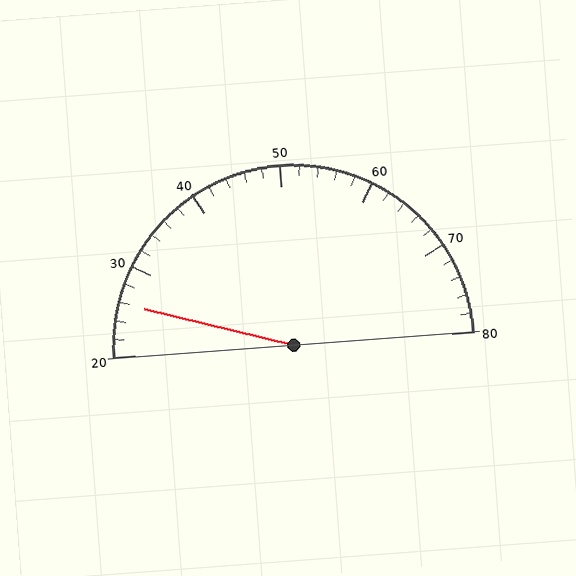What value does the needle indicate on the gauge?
The needle indicates approximately 26.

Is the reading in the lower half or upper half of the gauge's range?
The reading is in the lower half of the range (20 to 80).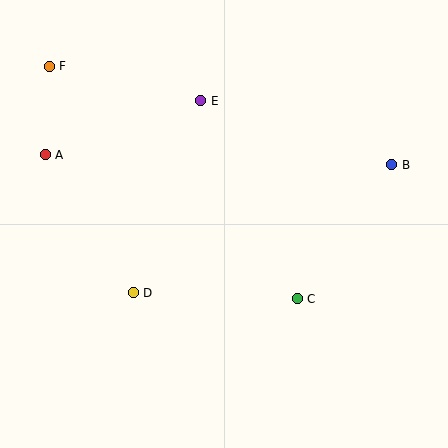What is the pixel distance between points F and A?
The distance between F and A is 89 pixels.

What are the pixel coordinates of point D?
Point D is at (133, 293).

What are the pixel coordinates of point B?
Point B is at (392, 165).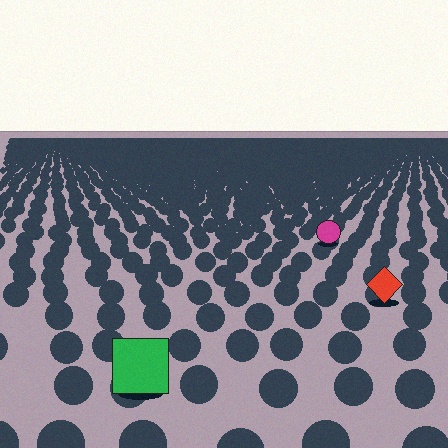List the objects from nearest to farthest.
From nearest to farthest: the green square, the red diamond, the magenta circle.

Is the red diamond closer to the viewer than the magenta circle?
Yes. The red diamond is closer — you can tell from the texture gradient: the ground texture is coarser near it.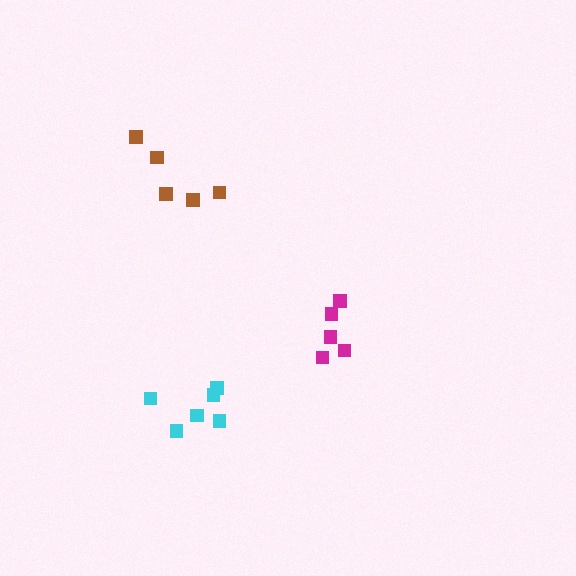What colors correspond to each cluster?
The clusters are colored: magenta, brown, cyan.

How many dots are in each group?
Group 1: 5 dots, Group 2: 5 dots, Group 3: 6 dots (16 total).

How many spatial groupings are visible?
There are 3 spatial groupings.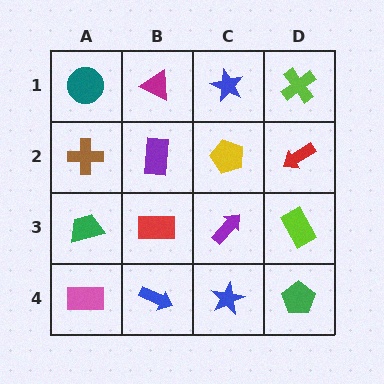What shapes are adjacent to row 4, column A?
A green trapezoid (row 3, column A), a blue arrow (row 4, column B).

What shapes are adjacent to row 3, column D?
A red arrow (row 2, column D), a green pentagon (row 4, column D), a purple arrow (row 3, column C).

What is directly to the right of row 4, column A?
A blue arrow.